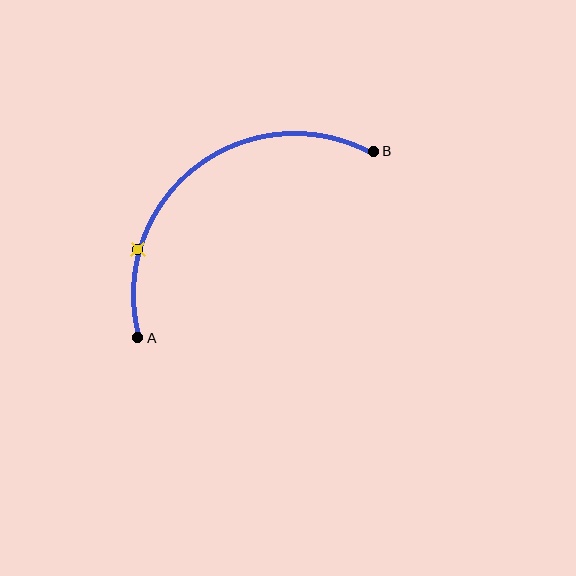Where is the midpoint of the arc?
The arc midpoint is the point on the curve farthest from the straight line joining A and B. It sits above and to the left of that line.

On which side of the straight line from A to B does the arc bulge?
The arc bulges above and to the left of the straight line connecting A and B.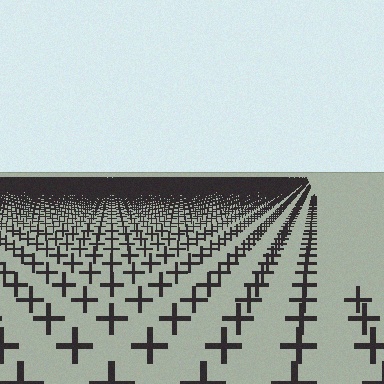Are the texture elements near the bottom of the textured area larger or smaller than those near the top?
Larger. Near the bottom, elements are closer to the viewer and appear at a bigger on-screen size.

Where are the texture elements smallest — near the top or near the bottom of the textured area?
Near the top.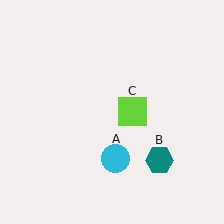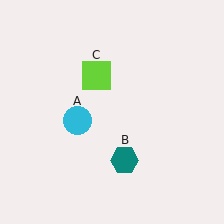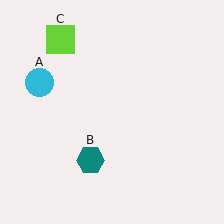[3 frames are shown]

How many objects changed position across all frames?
3 objects changed position: cyan circle (object A), teal hexagon (object B), lime square (object C).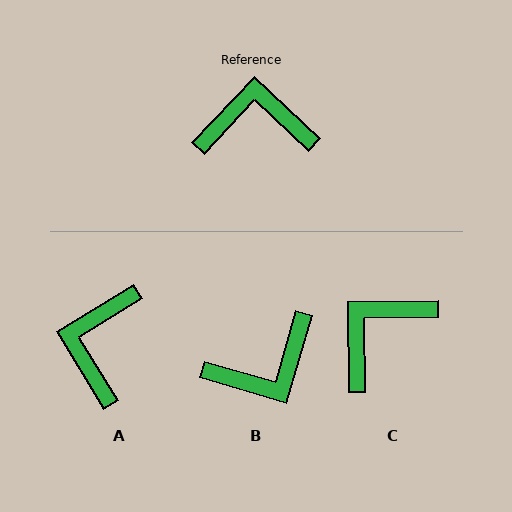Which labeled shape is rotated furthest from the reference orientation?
B, about 153 degrees away.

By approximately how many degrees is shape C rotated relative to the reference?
Approximately 44 degrees counter-clockwise.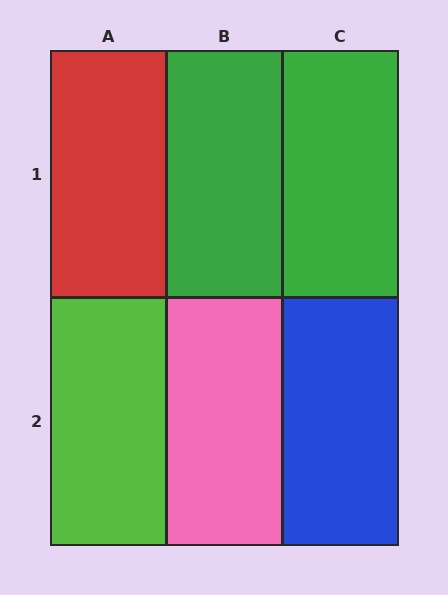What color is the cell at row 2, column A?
Lime.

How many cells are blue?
1 cell is blue.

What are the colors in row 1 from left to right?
Red, green, green.